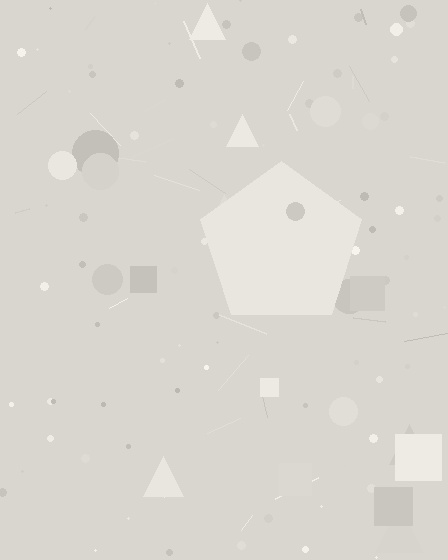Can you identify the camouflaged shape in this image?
The camouflaged shape is a pentagon.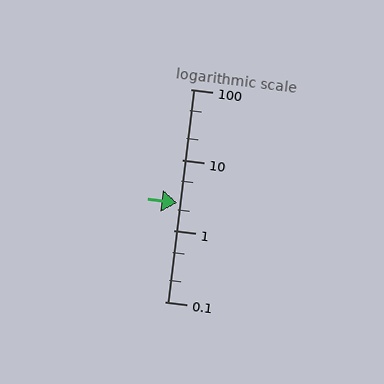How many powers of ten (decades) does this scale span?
The scale spans 3 decades, from 0.1 to 100.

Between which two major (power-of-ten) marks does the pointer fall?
The pointer is between 1 and 10.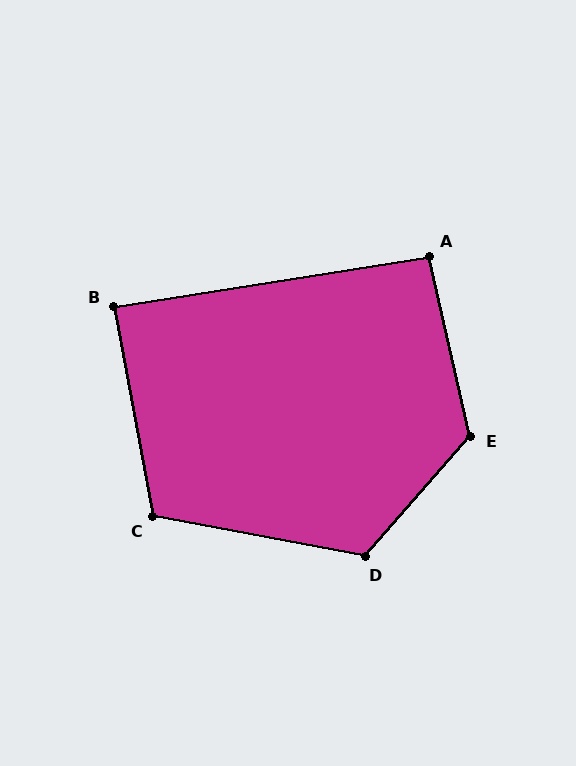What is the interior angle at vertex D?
Approximately 120 degrees (obtuse).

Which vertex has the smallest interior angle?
B, at approximately 89 degrees.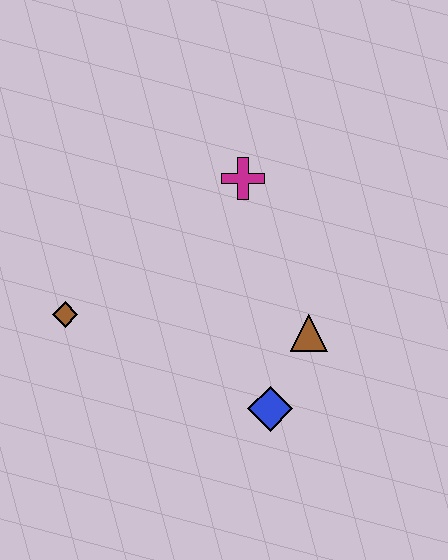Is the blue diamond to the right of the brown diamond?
Yes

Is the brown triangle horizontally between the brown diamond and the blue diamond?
No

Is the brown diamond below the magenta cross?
Yes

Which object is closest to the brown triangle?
The blue diamond is closest to the brown triangle.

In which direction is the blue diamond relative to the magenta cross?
The blue diamond is below the magenta cross.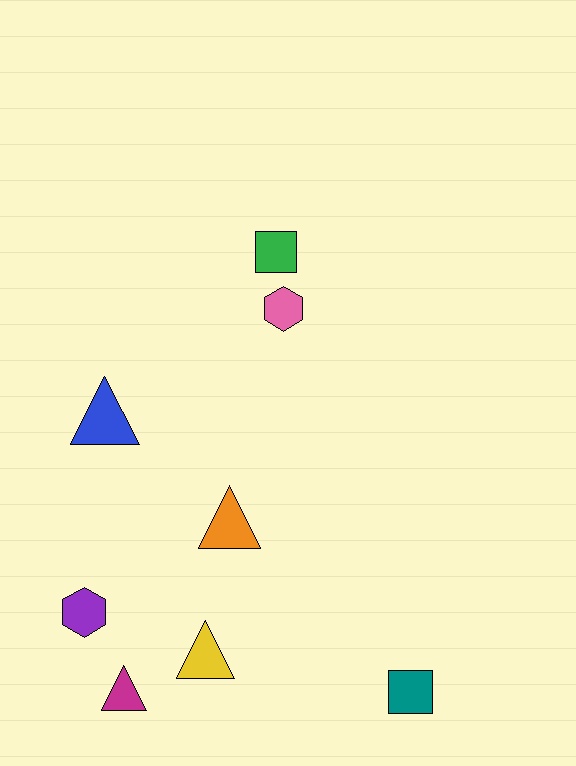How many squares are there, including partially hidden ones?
There are 2 squares.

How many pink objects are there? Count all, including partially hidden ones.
There is 1 pink object.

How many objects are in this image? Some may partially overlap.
There are 8 objects.